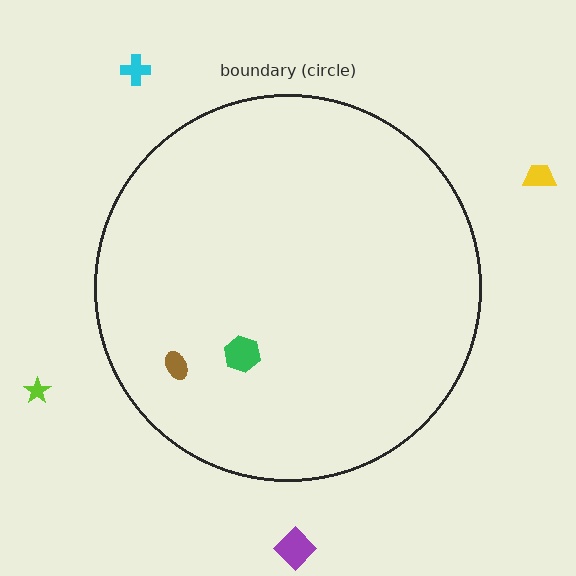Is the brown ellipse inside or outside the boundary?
Inside.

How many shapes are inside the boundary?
2 inside, 4 outside.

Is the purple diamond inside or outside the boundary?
Outside.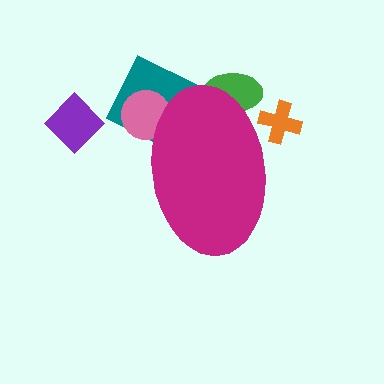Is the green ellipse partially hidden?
Yes, the green ellipse is partially hidden behind the magenta ellipse.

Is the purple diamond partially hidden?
No, the purple diamond is fully visible.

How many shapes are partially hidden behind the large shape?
4 shapes are partially hidden.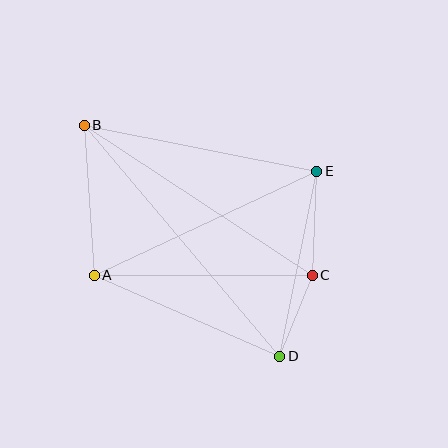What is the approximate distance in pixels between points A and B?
The distance between A and B is approximately 150 pixels.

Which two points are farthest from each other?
Points B and D are farthest from each other.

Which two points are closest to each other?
Points C and D are closest to each other.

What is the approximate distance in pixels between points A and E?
The distance between A and E is approximately 245 pixels.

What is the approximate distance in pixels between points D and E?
The distance between D and E is approximately 188 pixels.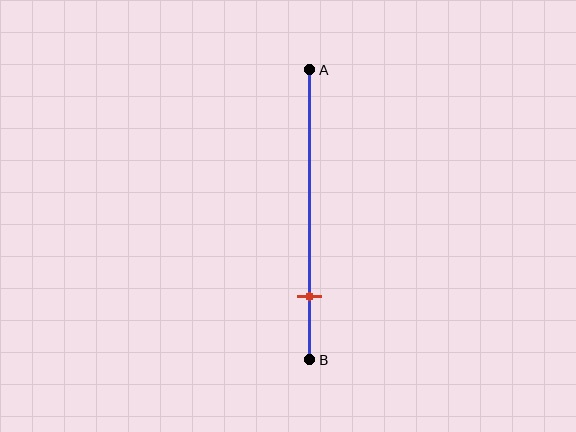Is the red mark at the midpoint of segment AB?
No, the mark is at about 80% from A, not at the 50% midpoint.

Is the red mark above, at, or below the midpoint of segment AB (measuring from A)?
The red mark is below the midpoint of segment AB.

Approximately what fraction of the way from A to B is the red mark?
The red mark is approximately 80% of the way from A to B.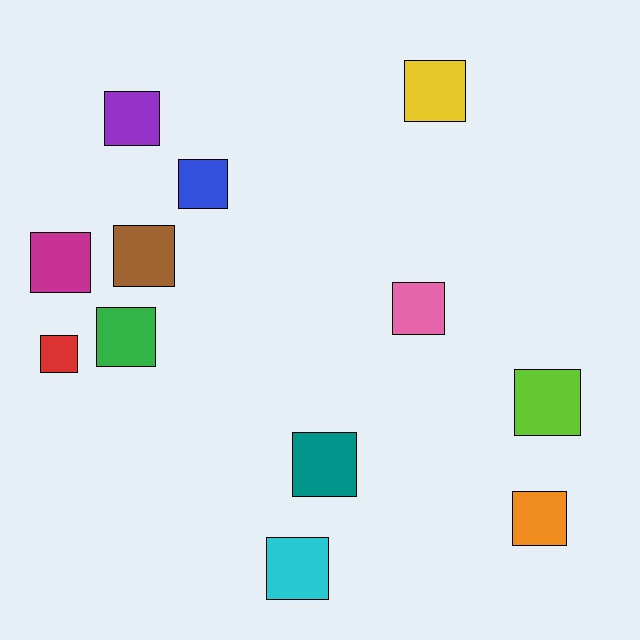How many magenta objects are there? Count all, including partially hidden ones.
There is 1 magenta object.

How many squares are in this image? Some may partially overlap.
There are 12 squares.